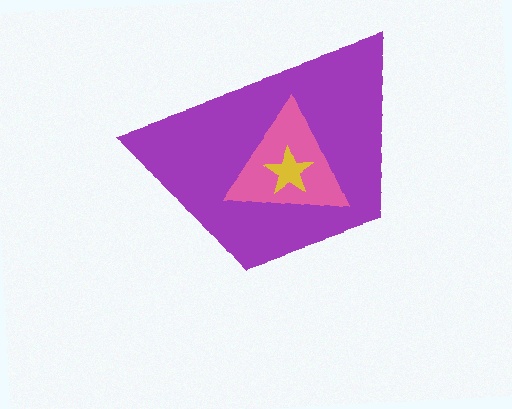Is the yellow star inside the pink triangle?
Yes.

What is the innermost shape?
The yellow star.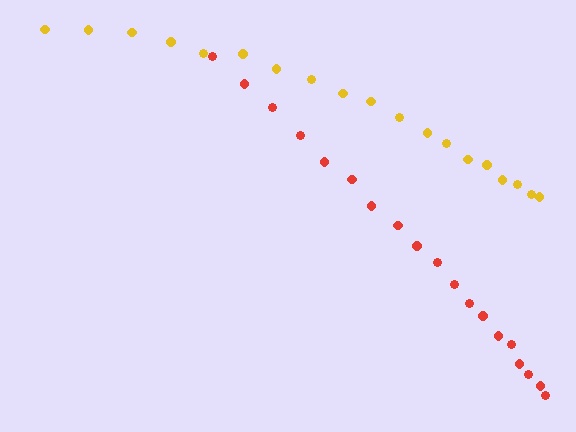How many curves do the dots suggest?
There are 2 distinct paths.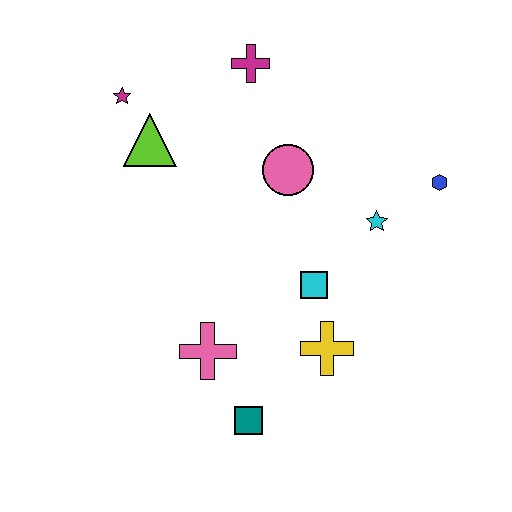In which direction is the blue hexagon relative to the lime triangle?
The blue hexagon is to the right of the lime triangle.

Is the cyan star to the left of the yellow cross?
No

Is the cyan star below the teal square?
No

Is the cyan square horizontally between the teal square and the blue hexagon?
Yes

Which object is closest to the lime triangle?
The magenta star is closest to the lime triangle.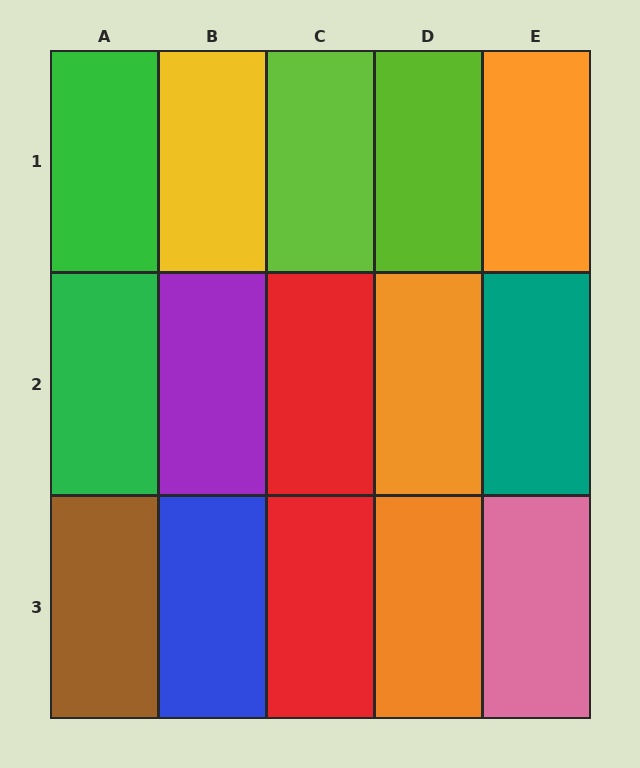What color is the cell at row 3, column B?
Blue.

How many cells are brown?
1 cell is brown.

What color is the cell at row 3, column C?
Red.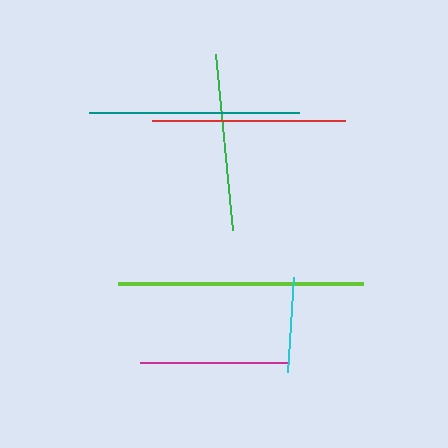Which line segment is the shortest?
The cyan line is the shortest at approximately 96 pixels.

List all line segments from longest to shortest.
From longest to shortest: lime, teal, red, green, magenta, cyan.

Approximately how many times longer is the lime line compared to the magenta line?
The lime line is approximately 1.7 times the length of the magenta line.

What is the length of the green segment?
The green segment is approximately 176 pixels long.